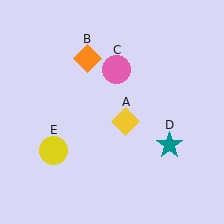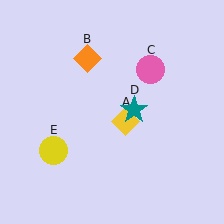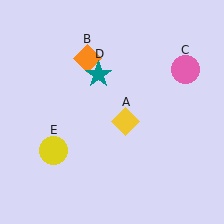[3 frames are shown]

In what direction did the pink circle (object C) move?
The pink circle (object C) moved right.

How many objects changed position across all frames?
2 objects changed position: pink circle (object C), teal star (object D).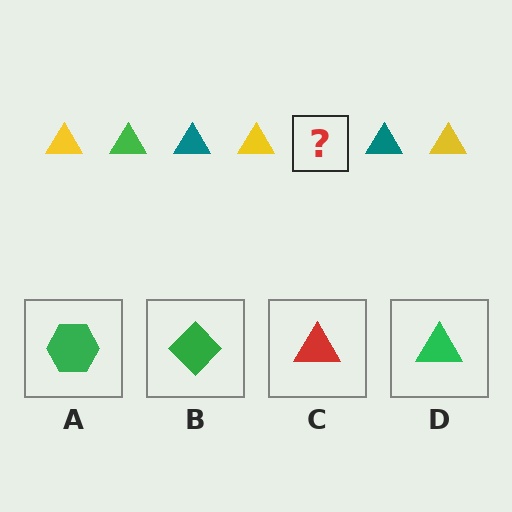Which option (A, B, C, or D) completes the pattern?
D.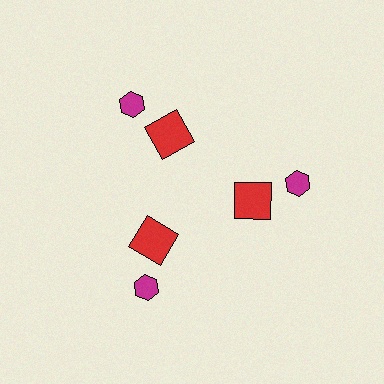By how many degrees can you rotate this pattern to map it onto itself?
The pattern maps onto itself every 120 degrees of rotation.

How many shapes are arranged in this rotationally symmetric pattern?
There are 6 shapes, arranged in 3 groups of 2.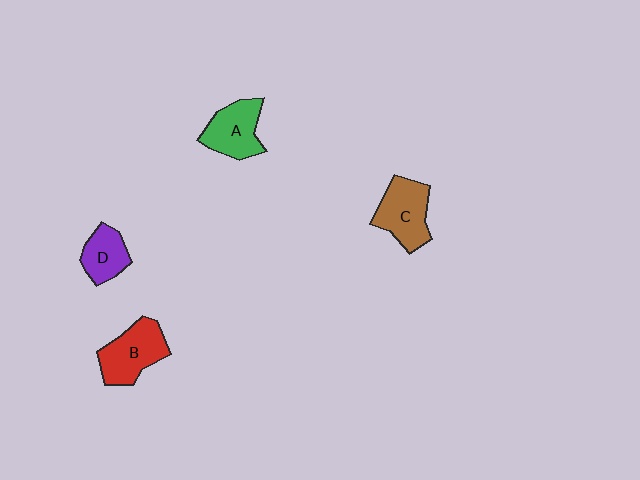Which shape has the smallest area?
Shape D (purple).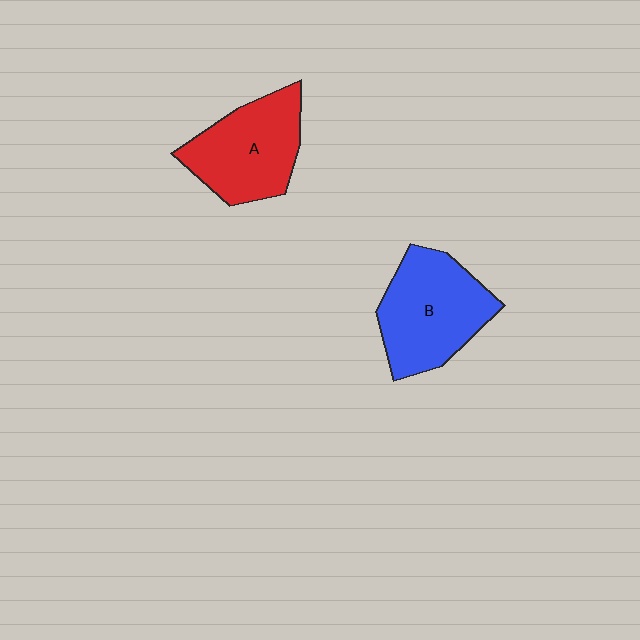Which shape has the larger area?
Shape B (blue).